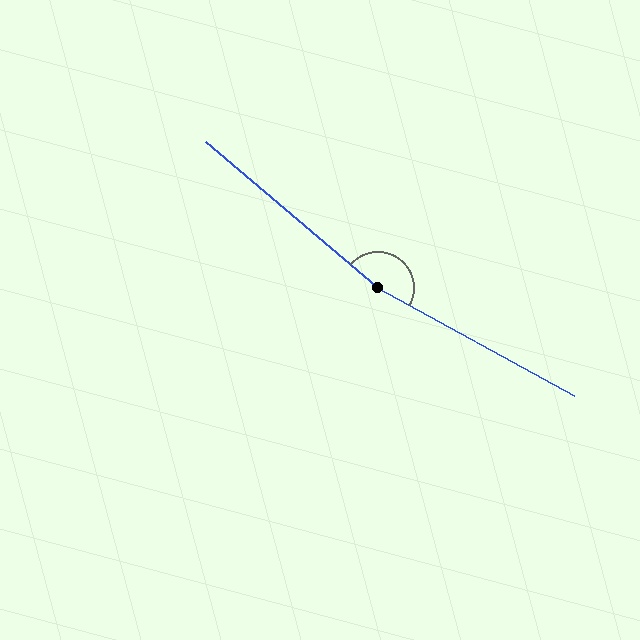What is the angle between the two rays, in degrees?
Approximately 169 degrees.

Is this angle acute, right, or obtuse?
It is obtuse.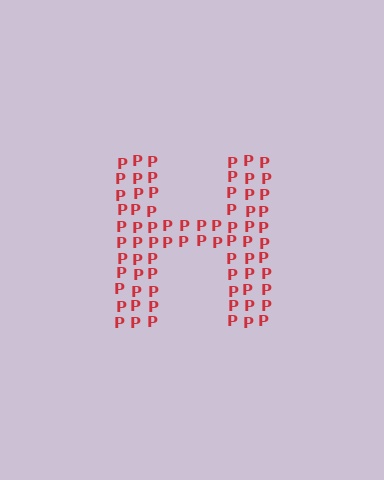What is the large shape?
The large shape is the letter H.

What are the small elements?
The small elements are letter P's.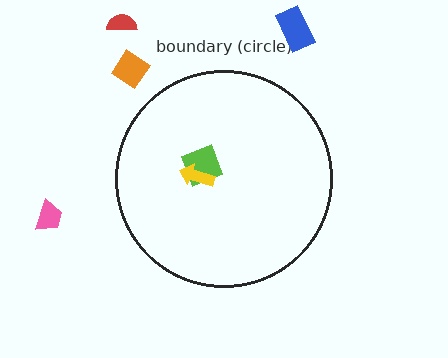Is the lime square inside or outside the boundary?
Inside.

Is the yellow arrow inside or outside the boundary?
Inside.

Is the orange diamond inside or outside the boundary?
Outside.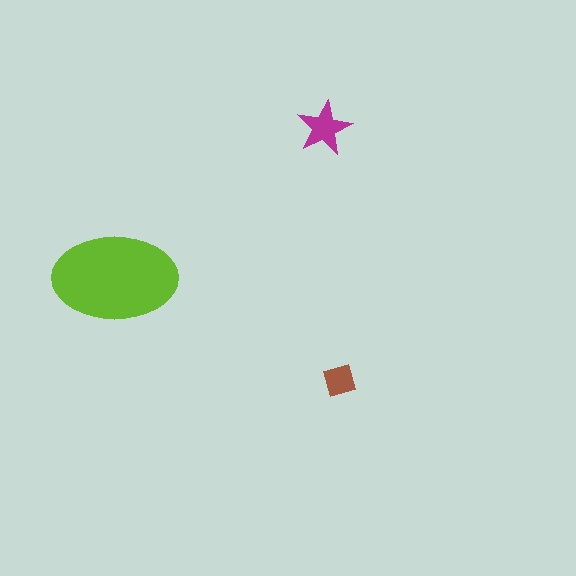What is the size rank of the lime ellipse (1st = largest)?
1st.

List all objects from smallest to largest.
The brown diamond, the magenta star, the lime ellipse.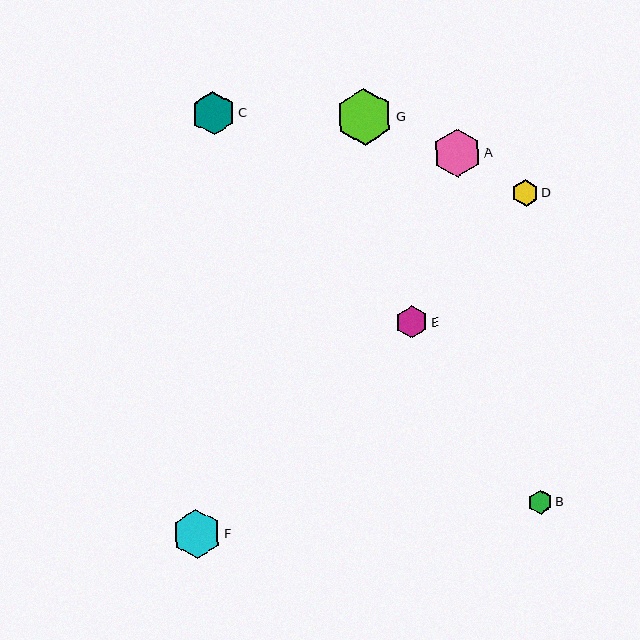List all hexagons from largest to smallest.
From largest to smallest: G, F, A, C, E, D, B.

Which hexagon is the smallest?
Hexagon B is the smallest with a size of approximately 24 pixels.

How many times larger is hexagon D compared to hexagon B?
Hexagon D is approximately 1.1 times the size of hexagon B.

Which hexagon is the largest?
Hexagon G is the largest with a size of approximately 57 pixels.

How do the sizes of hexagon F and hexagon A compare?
Hexagon F and hexagon A are approximately the same size.